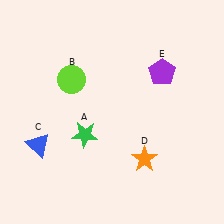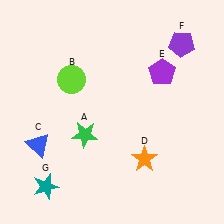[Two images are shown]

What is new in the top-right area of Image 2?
A purple pentagon (F) was added in the top-right area of Image 2.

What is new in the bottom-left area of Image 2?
A teal star (G) was added in the bottom-left area of Image 2.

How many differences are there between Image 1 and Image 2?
There are 2 differences between the two images.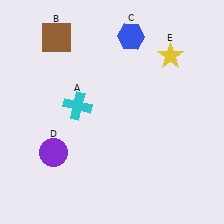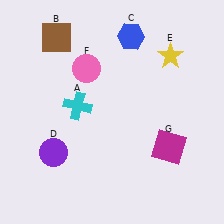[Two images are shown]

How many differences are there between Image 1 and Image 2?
There are 2 differences between the two images.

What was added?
A pink circle (F), a magenta square (G) were added in Image 2.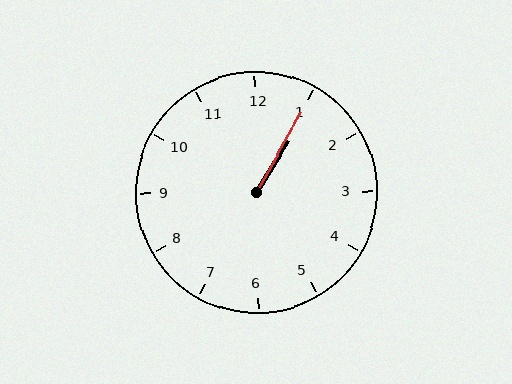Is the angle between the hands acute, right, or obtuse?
It is acute.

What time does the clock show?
1:05.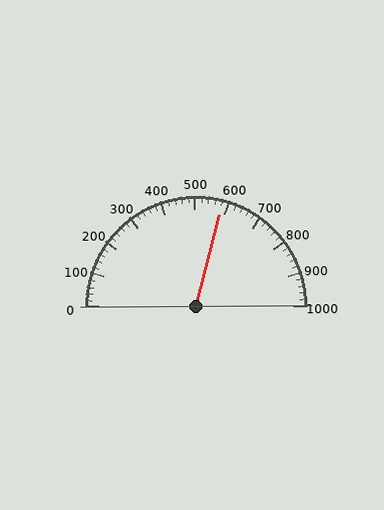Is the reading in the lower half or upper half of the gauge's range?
The reading is in the upper half of the range (0 to 1000).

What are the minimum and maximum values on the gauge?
The gauge ranges from 0 to 1000.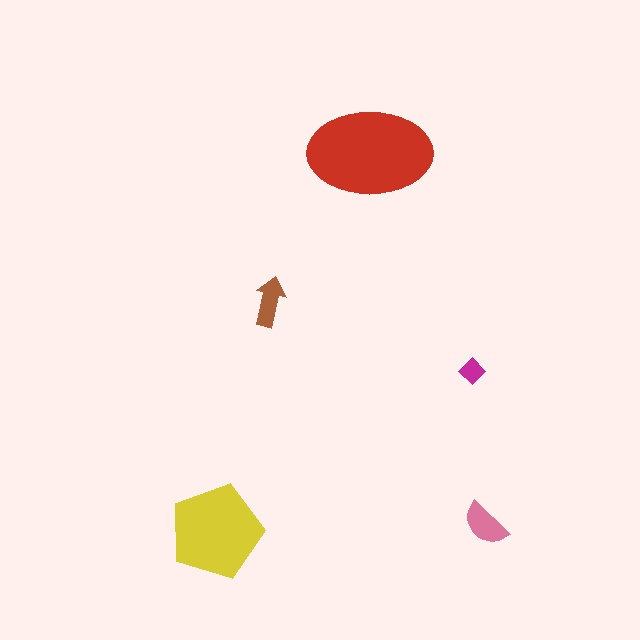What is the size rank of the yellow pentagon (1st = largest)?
2nd.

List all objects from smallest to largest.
The magenta diamond, the brown arrow, the pink semicircle, the yellow pentagon, the red ellipse.